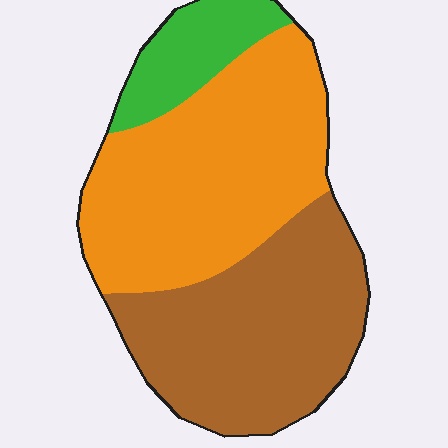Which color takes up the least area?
Green, at roughly 10%.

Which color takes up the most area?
Orange, at roughly 45%.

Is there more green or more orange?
Orange.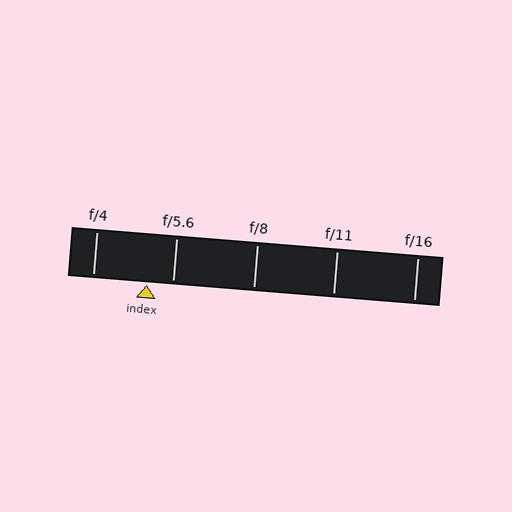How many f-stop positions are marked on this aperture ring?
There are 5 f-stop positions marked.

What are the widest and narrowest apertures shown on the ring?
The widest aperture shown is f/4 and the narrowest is f/16.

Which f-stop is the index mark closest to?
The index mark is closest to f/5.6.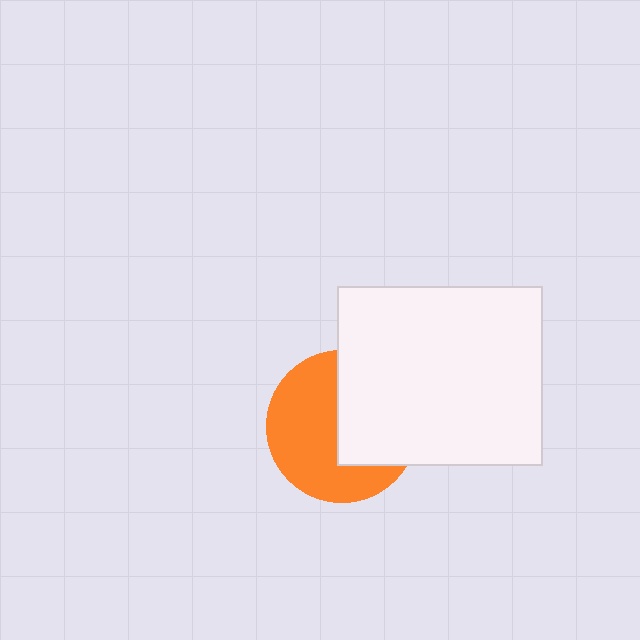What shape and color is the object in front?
The object in front is a white rectangle.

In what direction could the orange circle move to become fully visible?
The orange circle could move left. That would shift it out from behind the white rectangle entirely.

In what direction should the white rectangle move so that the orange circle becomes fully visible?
The white rectangle should move right. That is the shortest direction to clear the overlap and leave the orange circle fully visible.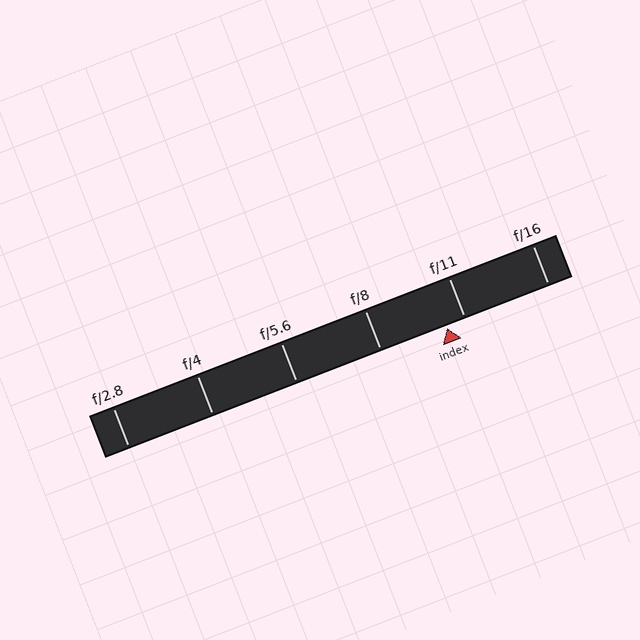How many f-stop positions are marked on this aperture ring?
There are 6 f-stop positions marked.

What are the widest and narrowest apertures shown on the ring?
The widest aperture shown is f/2.8 and the narrowest is f/16.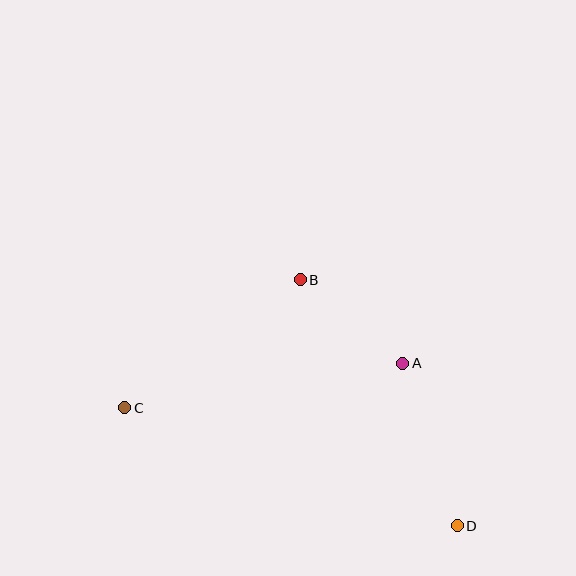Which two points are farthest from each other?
Points C and D are farthest from each other.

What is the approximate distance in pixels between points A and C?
The distance between A and C is approximately 281 pixels.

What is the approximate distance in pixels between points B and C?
The distance between B and C is approximately 217 pixels.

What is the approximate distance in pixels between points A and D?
The distance between A and D is approximately 171 pixels.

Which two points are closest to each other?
Points A and B are closest to each other.